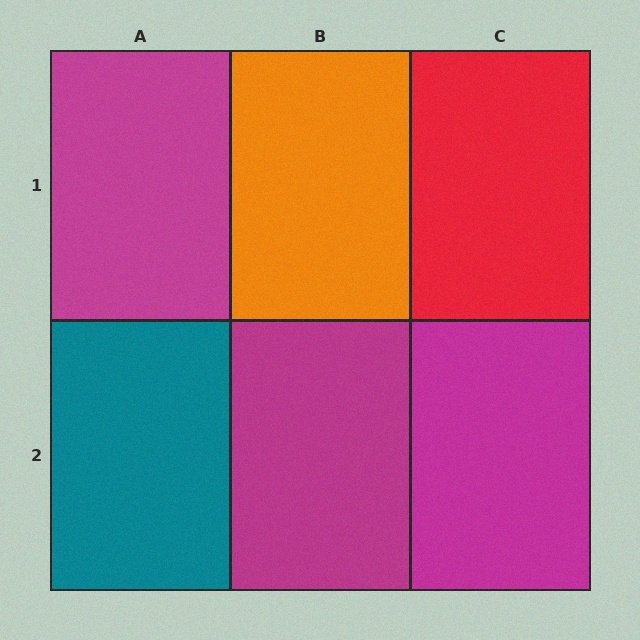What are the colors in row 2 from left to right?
Teal, magenta, magenta.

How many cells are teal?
1 cell is teal.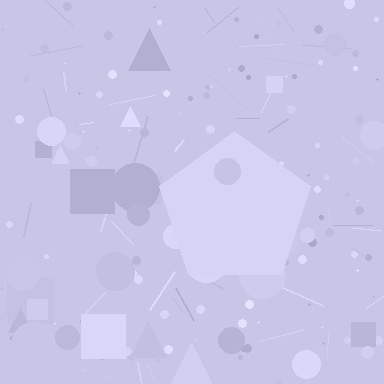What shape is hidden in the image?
A pentagon is hidden in the image.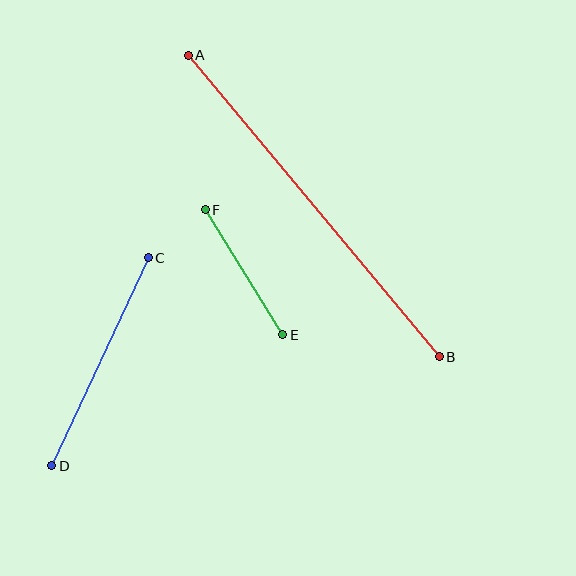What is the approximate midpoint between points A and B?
The midpoint is at approximately (314, 206) pixels.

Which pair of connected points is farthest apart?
Points A and B are farthest apart.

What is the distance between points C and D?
The distance is approximately 229 pixels.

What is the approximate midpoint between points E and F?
The midpoint is at approximately (244, 272) pixels.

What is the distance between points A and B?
The distance is approximately 392 pixels.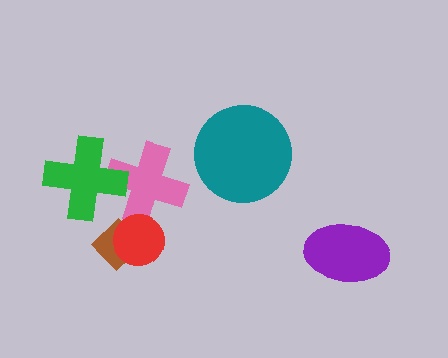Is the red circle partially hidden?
No, no other shape covers it.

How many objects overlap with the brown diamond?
1 object overlaps with the brown diamond.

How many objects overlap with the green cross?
1 object overlaps with the green cross.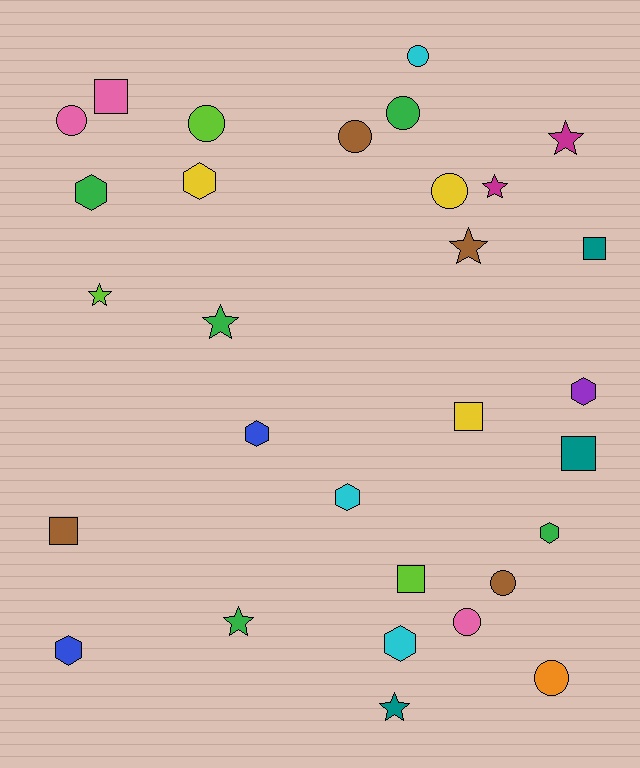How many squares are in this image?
There are 6 squares.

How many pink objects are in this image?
There are 3 pink objects.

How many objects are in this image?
There are 30 objects.